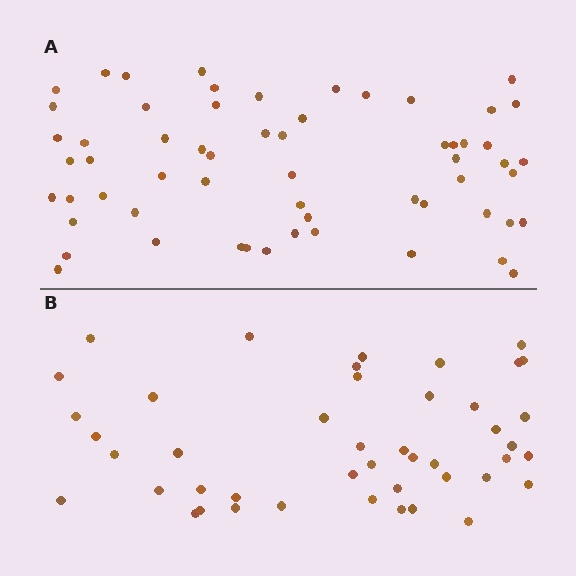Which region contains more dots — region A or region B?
Region A (the top region) has more dots.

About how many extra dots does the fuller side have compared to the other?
Region A has approximately 15 more dots than region B.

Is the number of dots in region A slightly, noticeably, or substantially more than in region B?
Region A has noticeably more, but not dramatically so. The ratio is roughly 1.3 to 1.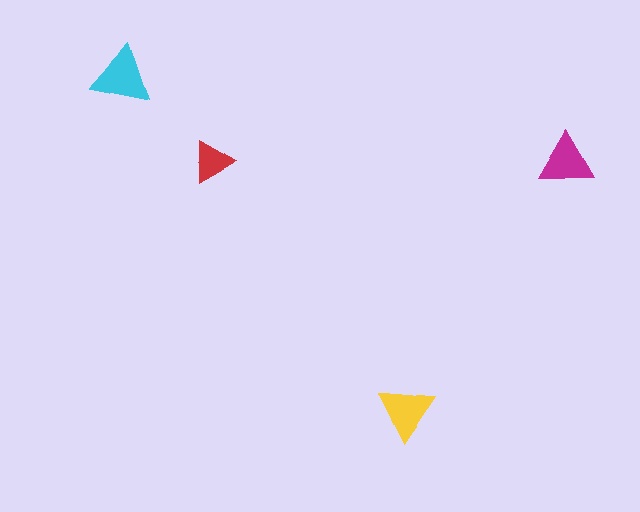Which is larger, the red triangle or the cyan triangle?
The cyan one.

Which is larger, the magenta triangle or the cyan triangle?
The cyan one.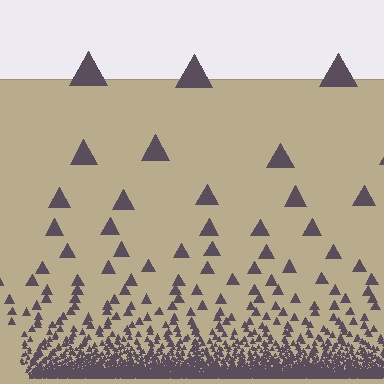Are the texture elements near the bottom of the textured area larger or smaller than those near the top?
Smaller. The gradient is inverted — elements near the bottom are smaller and denser.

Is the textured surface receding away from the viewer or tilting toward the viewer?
The surface appears to tilt toward the viewer. Texture elements get larger and sparser toward the top.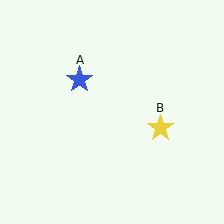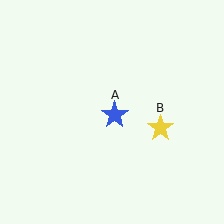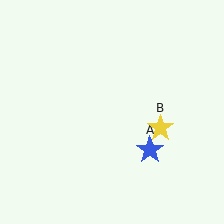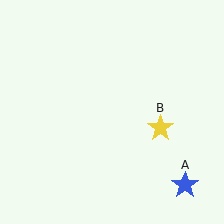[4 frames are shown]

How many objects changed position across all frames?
1 object changed position: blue star (object A).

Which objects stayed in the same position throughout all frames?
Yellow star (object B) remained stationary.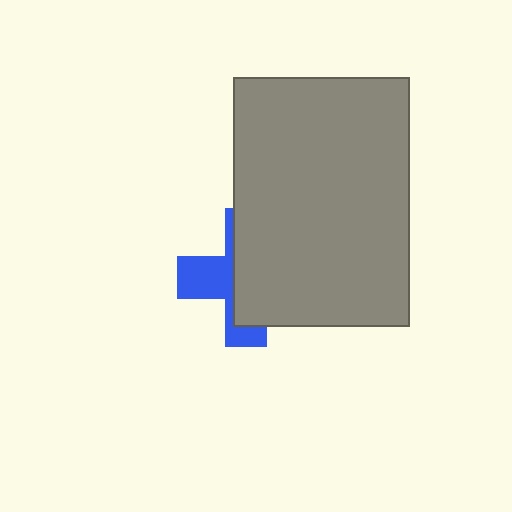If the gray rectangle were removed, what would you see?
You would see the complete blue cross.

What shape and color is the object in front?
The object in front is a gray rectangle.